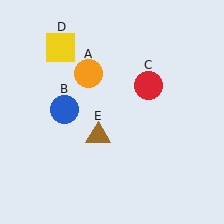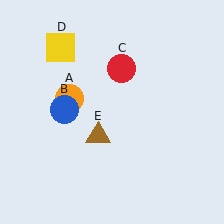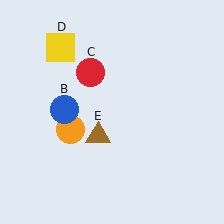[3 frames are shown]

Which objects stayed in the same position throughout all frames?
Blue circle (object B) and yellow square (object D) and brown triangle (object E) remained stationary.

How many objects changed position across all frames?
2 objects changed position: orange circle (object A), red circle (object C).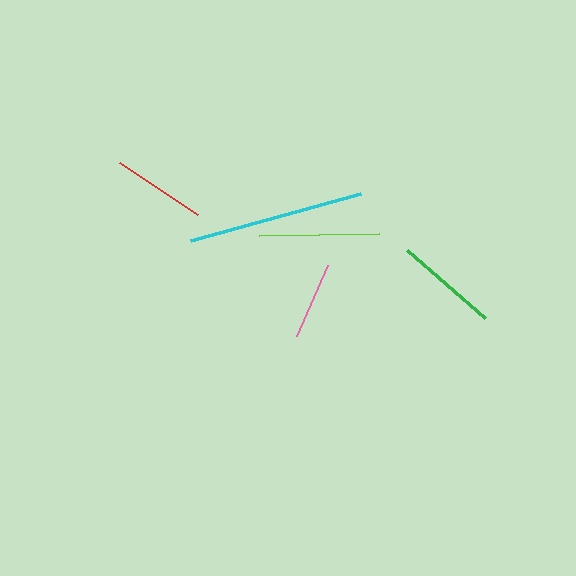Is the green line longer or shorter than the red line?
The green line is longer than the red line.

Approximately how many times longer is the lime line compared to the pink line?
The lime line is approximately 1.6 times the length of the pink line.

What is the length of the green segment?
The green segment is approximately 103 pixels long.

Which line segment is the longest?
The cyan line is the longest at approximately 176 pixels.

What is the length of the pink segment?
The pink segment is approximately 77 pixels long.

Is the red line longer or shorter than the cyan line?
The cyan line is longer than the red line.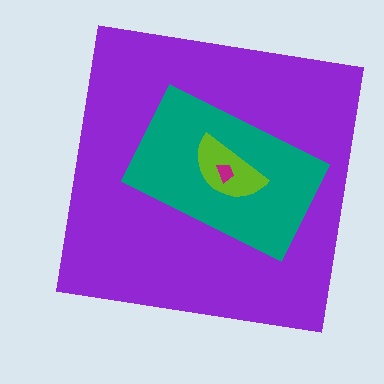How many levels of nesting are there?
4.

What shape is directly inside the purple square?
The teal rectangle.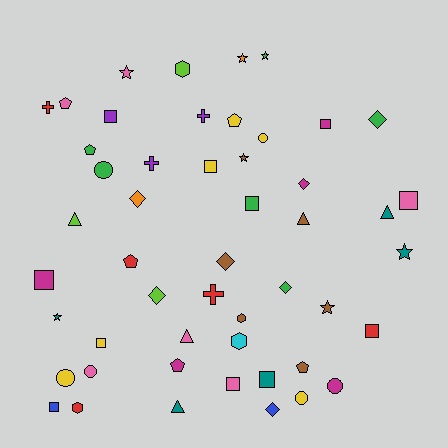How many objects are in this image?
There are 50 objects.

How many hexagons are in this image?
There are 4 hexagons.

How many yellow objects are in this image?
There are 6 yellow objects.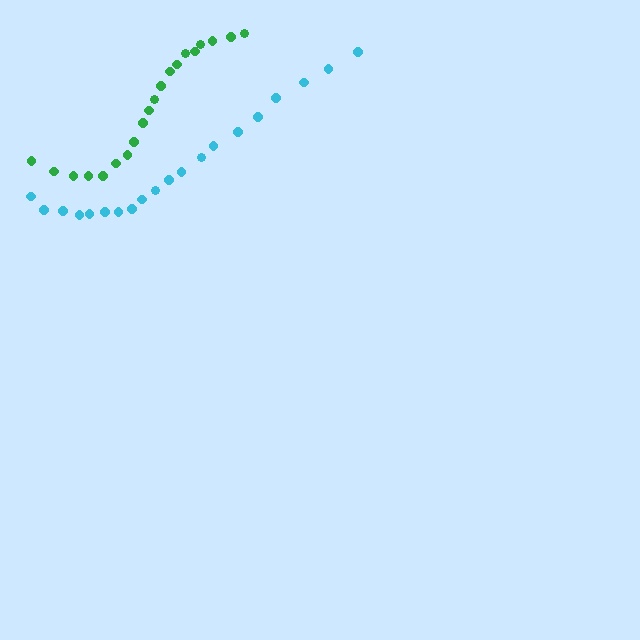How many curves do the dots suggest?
There are 2 distinct paths.